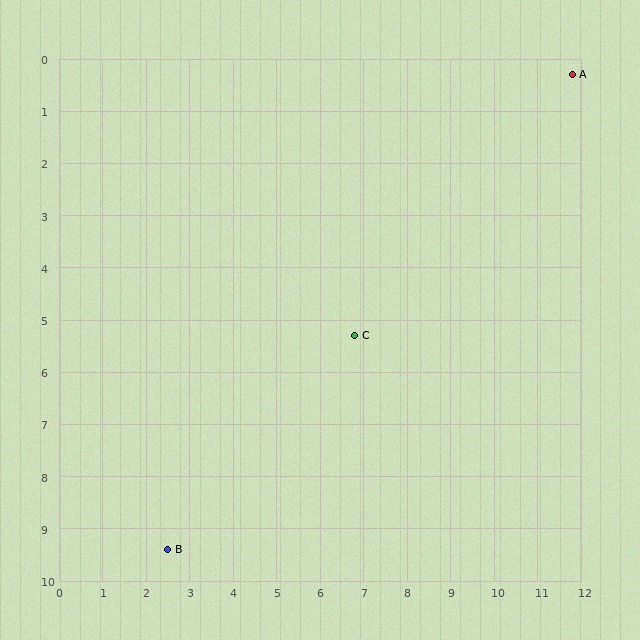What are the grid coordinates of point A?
Point A is at approximately (11.8, 0.3).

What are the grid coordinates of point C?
Point C is at approximately (6.8, 5.3).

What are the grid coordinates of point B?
Point B is at approximately (2.5, 9.4).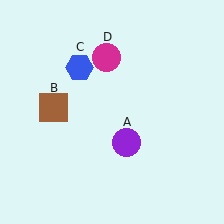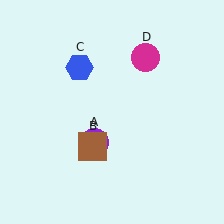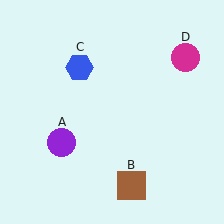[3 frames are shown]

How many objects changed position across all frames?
3 objects changed position: purple circle (object A), brown square (object B), magenta circle (object D).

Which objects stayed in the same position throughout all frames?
Blue hexagon (object C) remained stationary.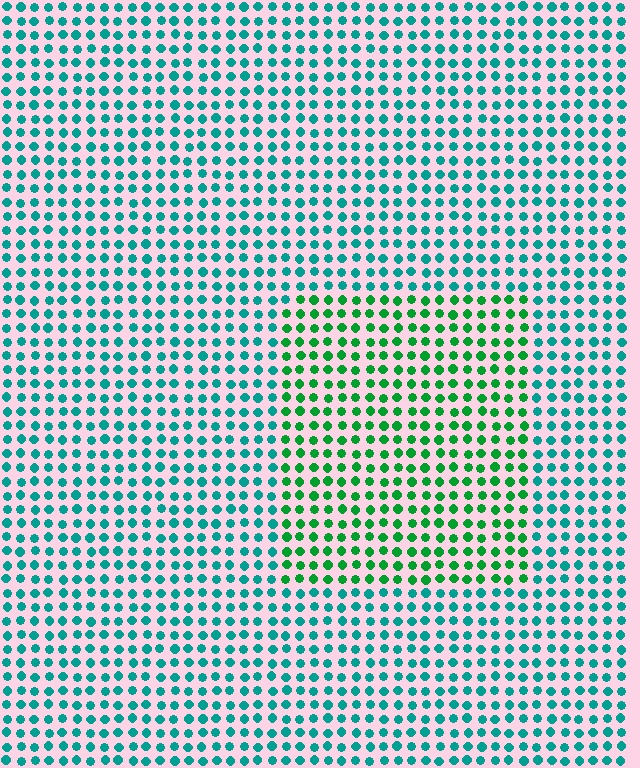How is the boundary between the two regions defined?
The boundary is defined purely by a slight shift in hue (about 38 degrees). Spacing, size, and orientation are identical on both sides.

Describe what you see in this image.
The image is filled with small teal elements in a uniform arrangement. A rectangle-shaped region is visible where the elements are tinted to a slightly different hue, forming a subtle color boundary.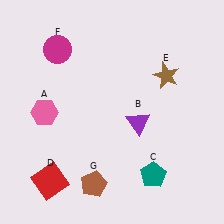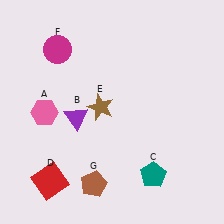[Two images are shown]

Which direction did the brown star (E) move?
The brown star (E) moved left.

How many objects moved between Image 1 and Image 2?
2 objects moved between the two images.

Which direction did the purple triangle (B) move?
The purple triangle (B) moved left.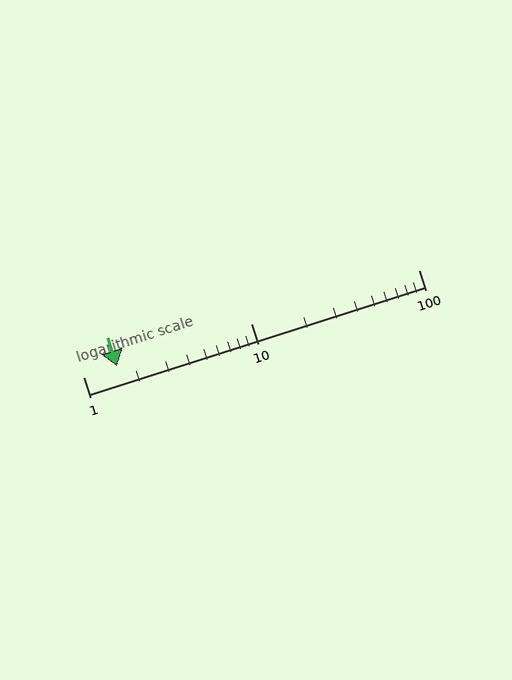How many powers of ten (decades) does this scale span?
The scale spans 2 decades, from 1 to 100.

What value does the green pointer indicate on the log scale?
The pointer indicates approximately 1.6.